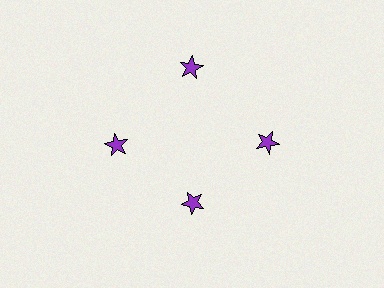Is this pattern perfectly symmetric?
No. The 4 purple stars are arranged in a ring, but one element near the 6 o'clock position is pulled inward toward the center, breaking the 4-fold rotational symmetry.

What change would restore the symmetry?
The symmetry would be restored by moving it outward, back onto the ring so that all 4 stars sit at equal angles and equal distance from the center.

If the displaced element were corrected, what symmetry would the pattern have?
It would have 4-fold rotational symmetry — the pattern would map onto itself every 90 degrees.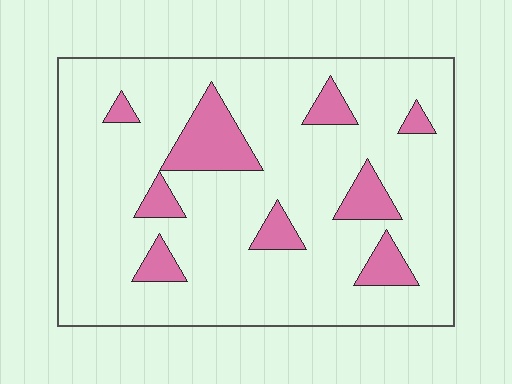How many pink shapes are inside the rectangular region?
9.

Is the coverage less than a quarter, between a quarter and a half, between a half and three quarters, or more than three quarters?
Less than a quarter.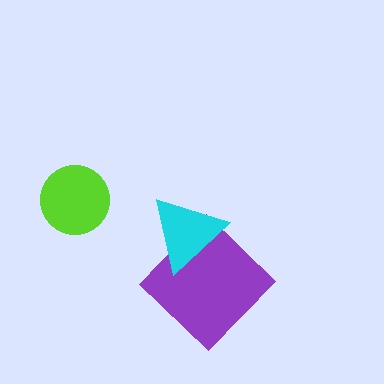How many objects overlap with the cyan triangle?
1 object overlaps with the cyan triangle.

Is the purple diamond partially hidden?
Yes, it is partially covered by another shape.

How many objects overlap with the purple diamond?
1 object overlaps with the purple diamond.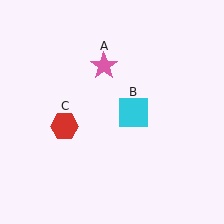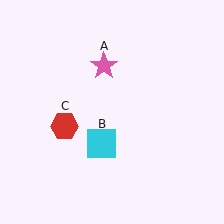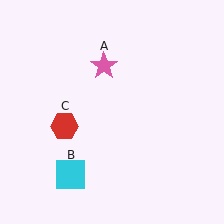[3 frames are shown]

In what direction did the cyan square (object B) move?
The cyan square (object B) moved down and to the left.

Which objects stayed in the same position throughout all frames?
Pink star (object A) and red hexagon (object C) remained stationary.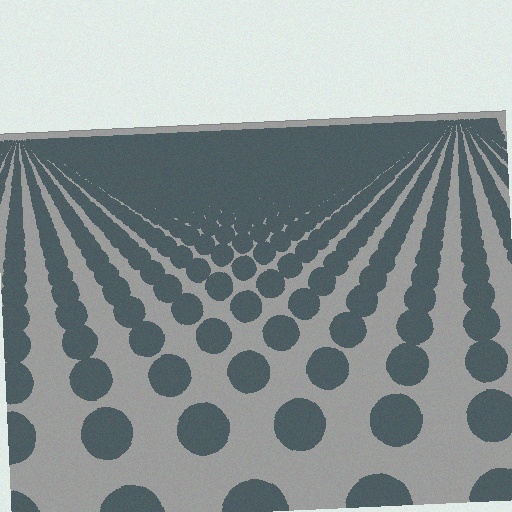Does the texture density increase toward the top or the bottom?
Density increases toward the top.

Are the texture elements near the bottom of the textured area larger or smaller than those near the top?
Larger. Near the bottom, elements are closer to the viewer and appear at a bigger on-screen size.